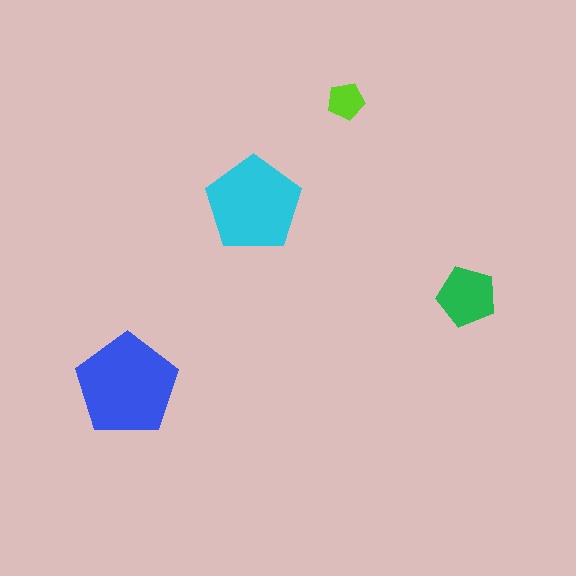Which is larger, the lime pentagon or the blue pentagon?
The blue one.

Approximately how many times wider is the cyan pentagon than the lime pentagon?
About 2.5 times wider.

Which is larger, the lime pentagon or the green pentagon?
The green one.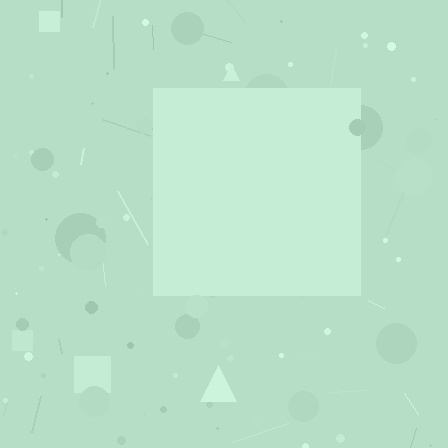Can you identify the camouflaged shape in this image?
The camouflaged shape is a square.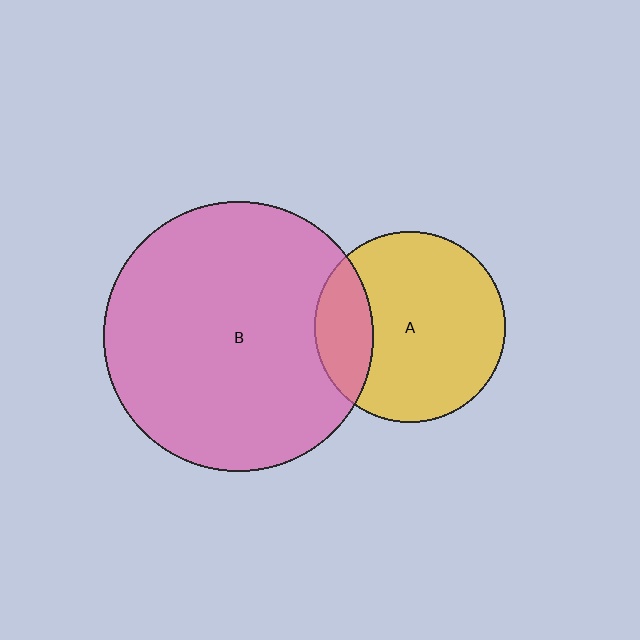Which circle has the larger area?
Circle B (pink).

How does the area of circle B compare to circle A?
Approximately 2.0 times.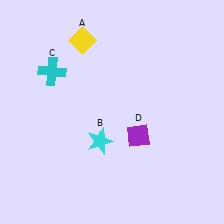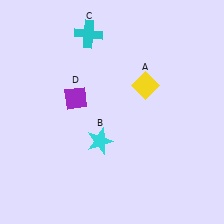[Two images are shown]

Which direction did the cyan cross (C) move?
The cyan cross (C) moved up.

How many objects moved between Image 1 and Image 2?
3 objects moved between the two images.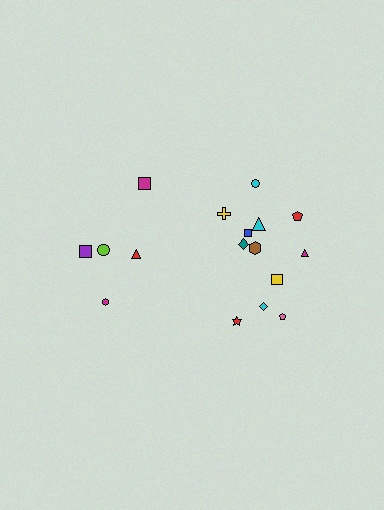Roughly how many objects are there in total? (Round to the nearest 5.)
Roughly 15 objects in total.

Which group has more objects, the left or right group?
The right group.